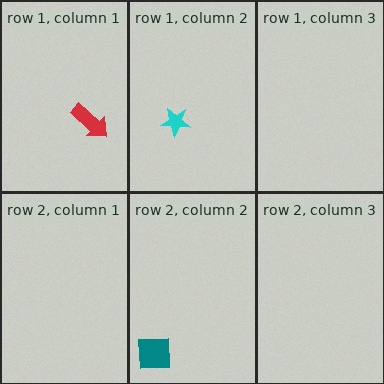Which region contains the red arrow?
The row 1, column 1 region.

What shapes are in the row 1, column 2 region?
The cyan star.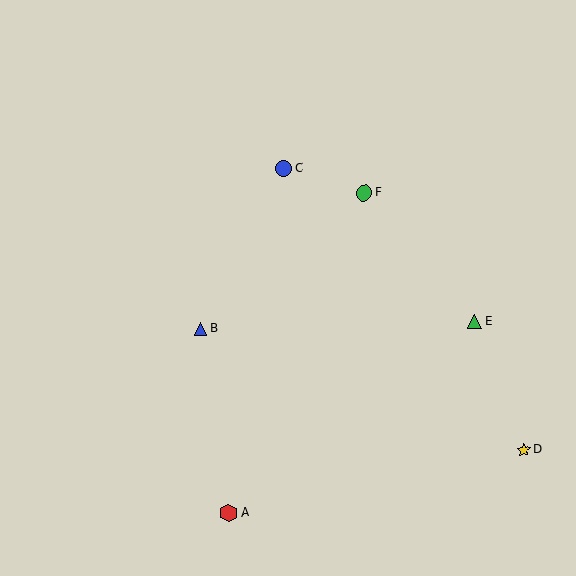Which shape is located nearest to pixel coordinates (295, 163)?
The blue circle (labeled C) at (284, 169) is nearest to that location.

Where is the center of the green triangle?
The center of the green triangle is at (475, 321).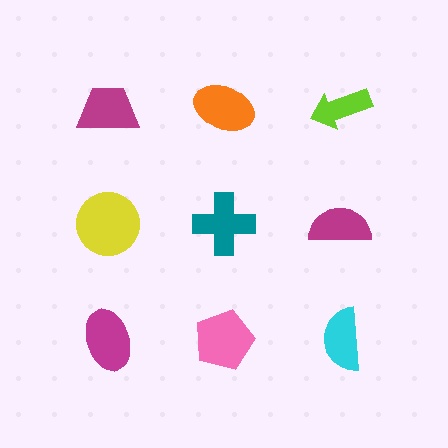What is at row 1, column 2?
An orange ellipse.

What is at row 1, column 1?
A magenta trapezoid.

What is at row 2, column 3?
A magenta semicircle.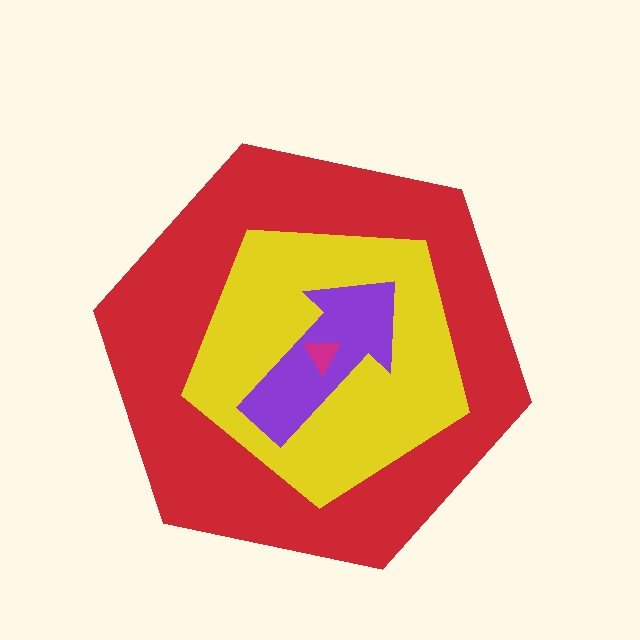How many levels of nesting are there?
4.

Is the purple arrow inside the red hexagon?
Yes.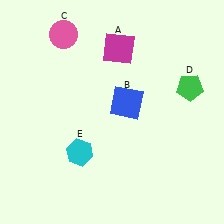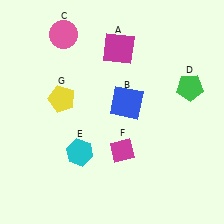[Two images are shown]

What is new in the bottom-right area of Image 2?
A magenta diamond (F) was added in the bottom-right area of Image 2.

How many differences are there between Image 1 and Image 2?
There are 2 differences between the two images.